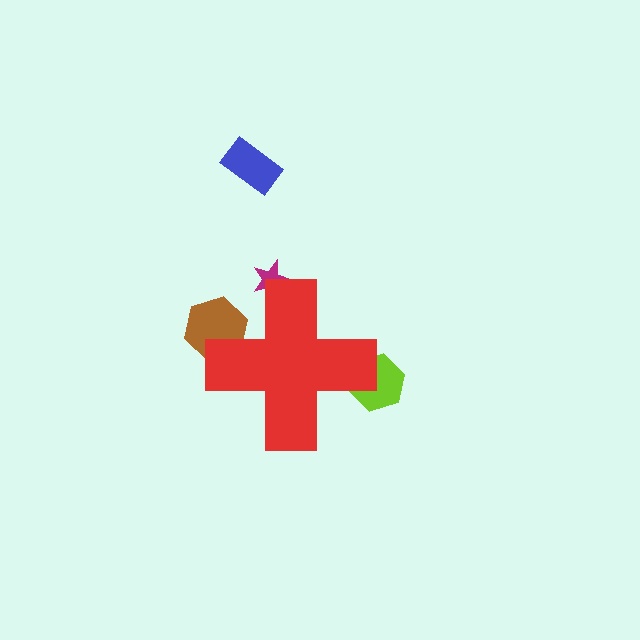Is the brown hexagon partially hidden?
Yes, the brown hexagon is partially hidden behind the red cross.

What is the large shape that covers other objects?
A red cross.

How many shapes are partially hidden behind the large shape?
3 shapes are partially hidden.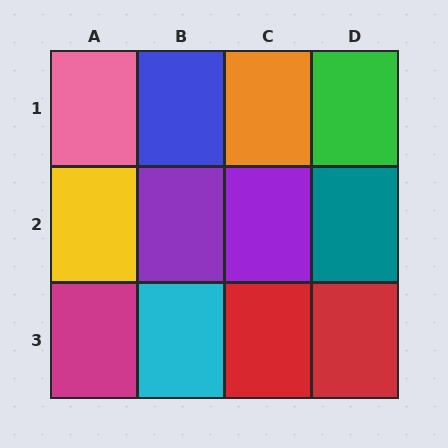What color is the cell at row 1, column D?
Green.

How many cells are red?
2 cells are red.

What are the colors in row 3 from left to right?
Magenta, cyan, red, red.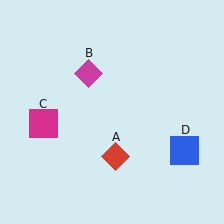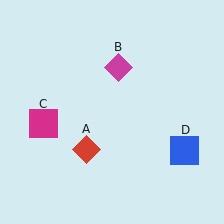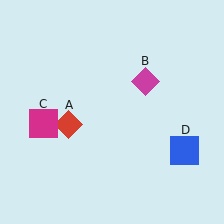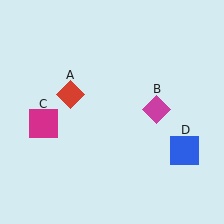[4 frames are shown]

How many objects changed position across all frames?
2 objects changed position: red diamond (object A), magenta diamond (object B).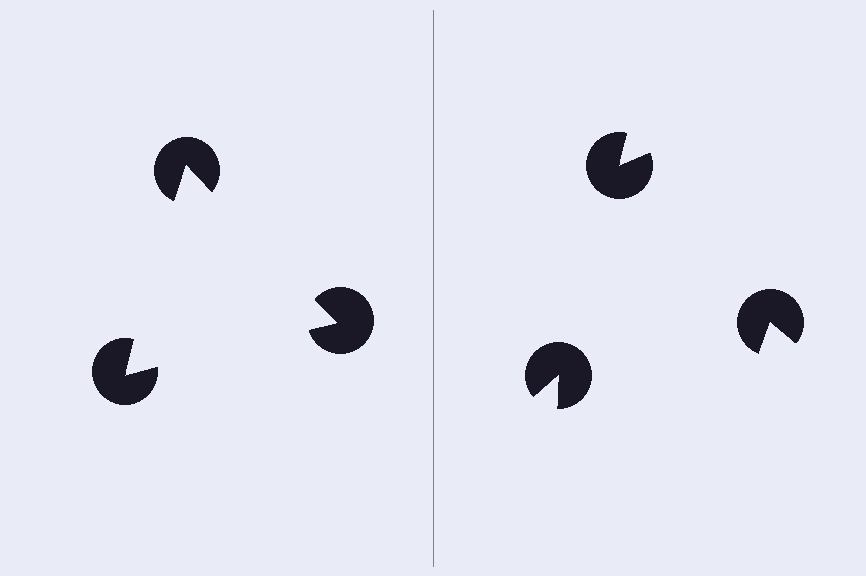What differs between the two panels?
The pac-man discs are positioned identically on both sides; only the wedge orientations differ. On the left they align to a triangle; on the right they are misaligned.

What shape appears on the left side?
An illusory triangle.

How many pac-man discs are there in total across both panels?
6 — 3 on each side.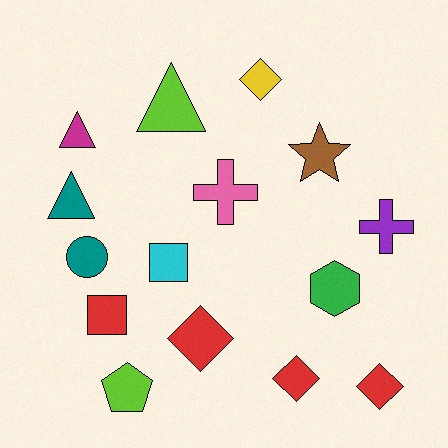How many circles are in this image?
There is 1 circle.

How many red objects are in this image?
There are 4 red objects.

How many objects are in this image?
There are 15 objects.